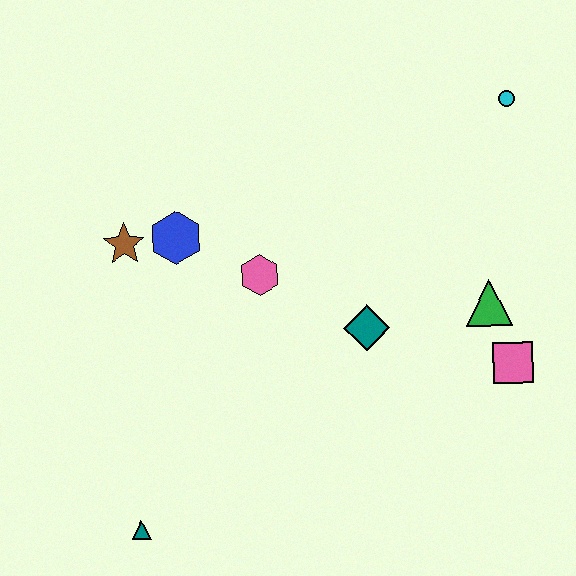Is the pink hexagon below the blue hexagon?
Yes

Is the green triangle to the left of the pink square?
Yes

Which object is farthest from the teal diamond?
The teal triangle is farthest from the teal diamond.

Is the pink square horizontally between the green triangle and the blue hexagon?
No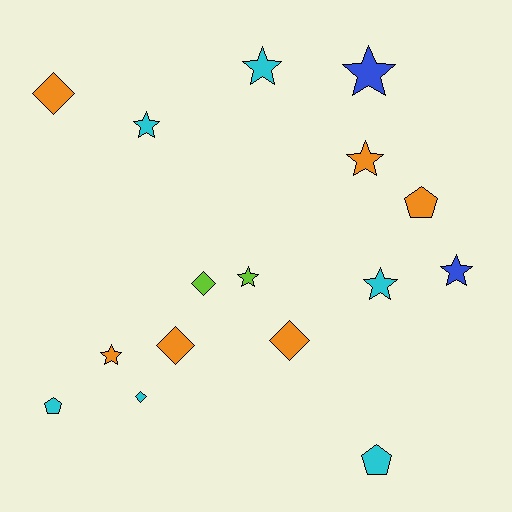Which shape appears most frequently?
Star, with 8 objects.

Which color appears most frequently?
Cyan, with 6 objects.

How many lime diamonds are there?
There is 1 lime diamond.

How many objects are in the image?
There are 16 objects.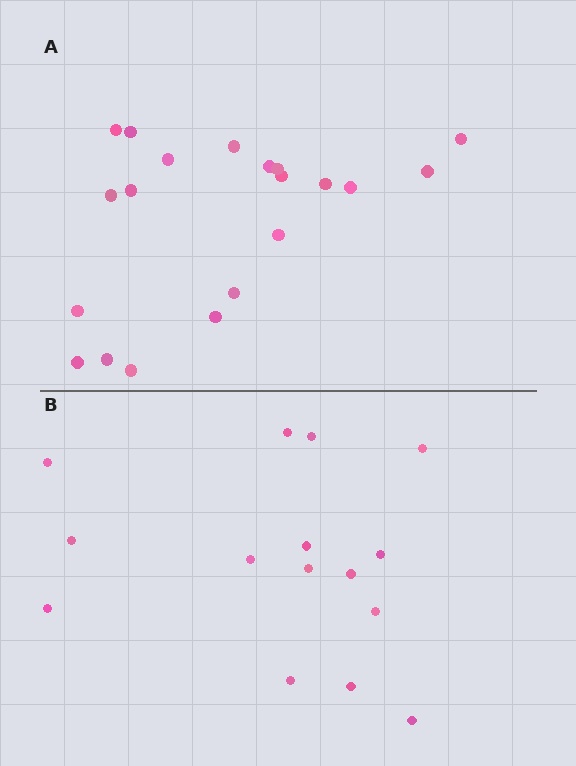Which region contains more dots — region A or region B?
Region A (the top region) has more dots.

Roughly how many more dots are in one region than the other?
Region A has about 5 more dots than region B.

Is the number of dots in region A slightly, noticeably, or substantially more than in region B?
Region A has noticeably more, but not dramatically so. The ratio is roughly 1.3 to 1.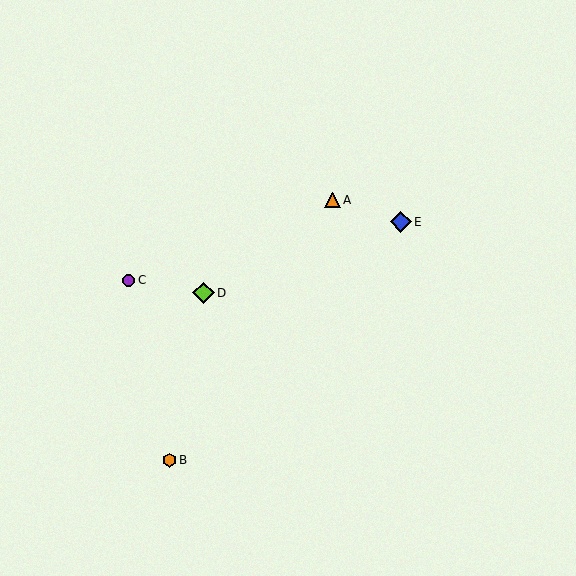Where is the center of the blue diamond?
The center of the blue diamond is at (401, 222).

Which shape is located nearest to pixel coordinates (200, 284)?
The lime diamond (labeled D) at (203, 293) is nearest to that location.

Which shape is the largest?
The lime diamond (labeled D) is the largest.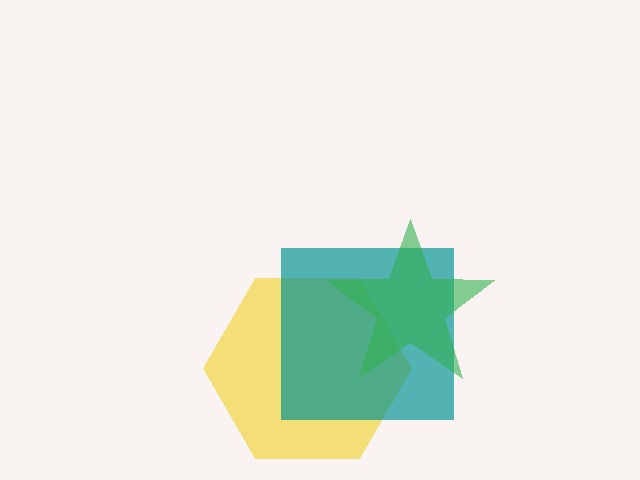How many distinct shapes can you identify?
There are 3 distinct shapes: a yellow hexagon, a teal square, a green star.